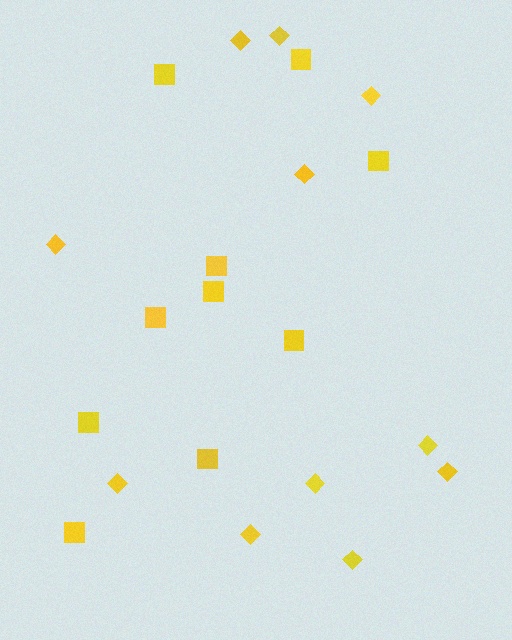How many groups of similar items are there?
There are 2 groups: one group of squares (10) and one group of diamonds (11).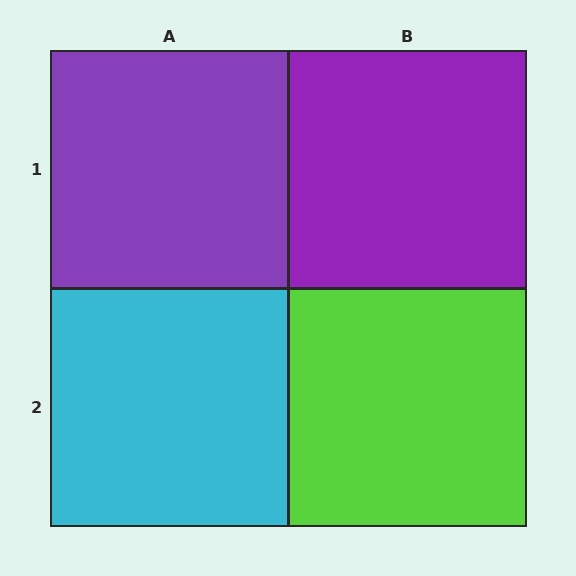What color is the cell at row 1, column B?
Purple.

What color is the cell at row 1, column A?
Purple.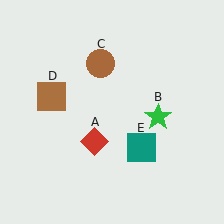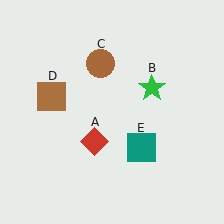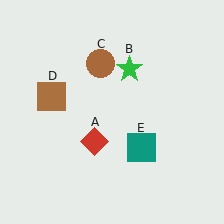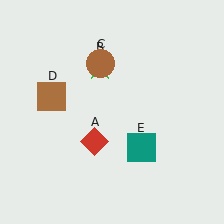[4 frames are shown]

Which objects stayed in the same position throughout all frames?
Red diamond (object A) and brown circle (object C) and brown square (object D) and teal square (object E) remained stationary.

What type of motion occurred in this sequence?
The green star (object B) rotated counterclockwise around the center of the scene.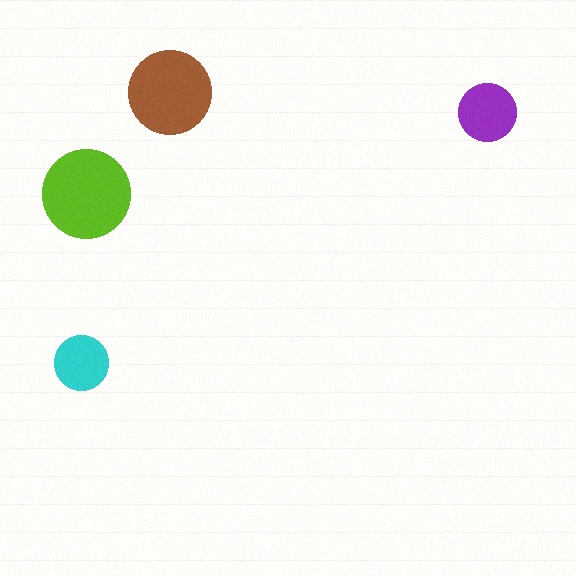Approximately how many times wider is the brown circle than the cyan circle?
About 1.5 times wider.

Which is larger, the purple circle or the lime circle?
The lime one.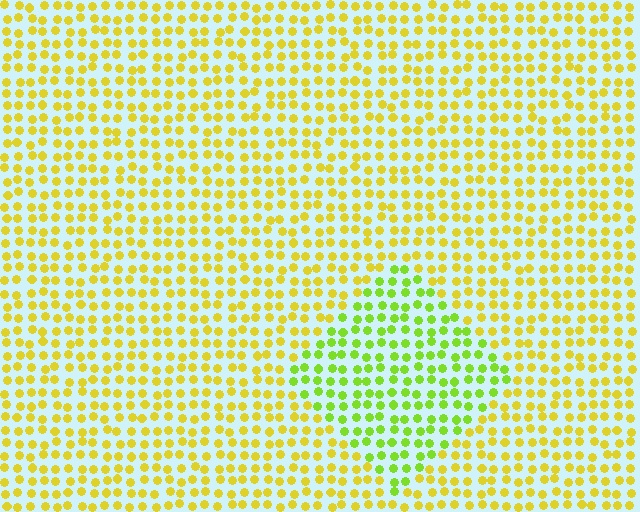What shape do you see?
I see a diamond.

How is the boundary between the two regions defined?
The boundary is defined purely by a slight shift in hue (about 36 degrees). Spacing, size, and orientation are identical on both sides.